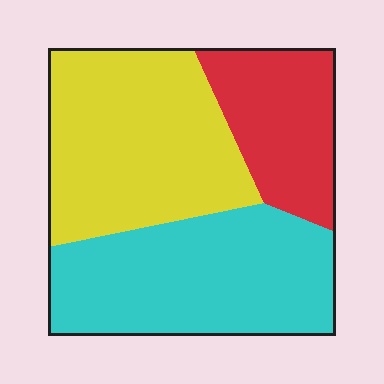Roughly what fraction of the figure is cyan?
Cyan covers 39% of the figure.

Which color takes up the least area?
Red, at roughly 20%.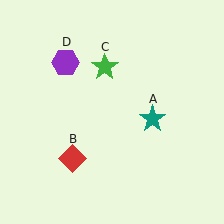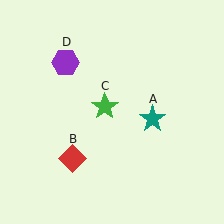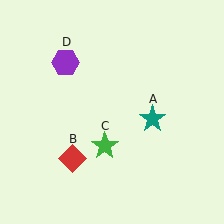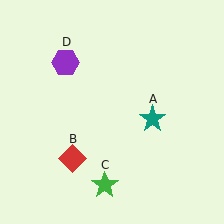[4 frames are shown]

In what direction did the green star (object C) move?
The green star (object C) moved down.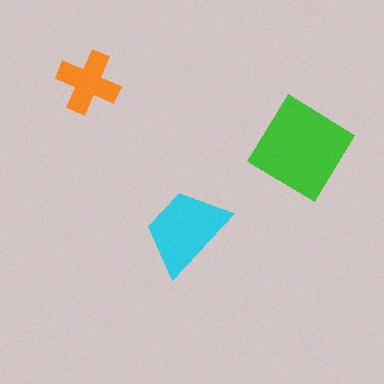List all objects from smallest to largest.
The orange cross, the cyan trapezoid, the green diamond.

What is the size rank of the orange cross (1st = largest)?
3rd.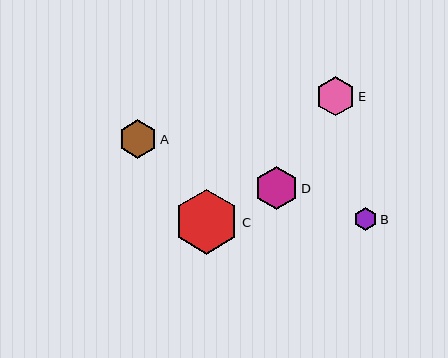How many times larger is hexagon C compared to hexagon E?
Hexagon C is approximately 1.6 times the size of hexagon E.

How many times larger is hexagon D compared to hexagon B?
Hexagon D is approximately 1.9 times the size of hexagon B.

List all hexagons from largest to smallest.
From largest to smallest: C, D, E, A, B.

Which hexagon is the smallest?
Hexagon B is the smallest with a size of approximately 23 pixels.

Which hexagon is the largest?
Hexagon C is the largest with a size of approximately 65 pixels.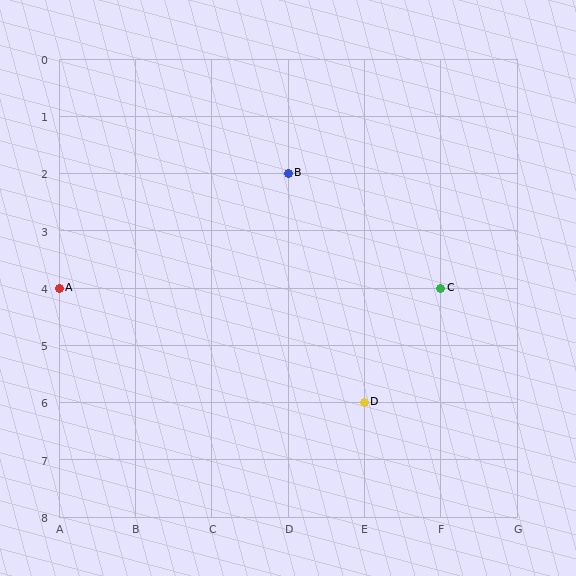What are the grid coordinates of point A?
Point A is at grid coordinates (A, 4).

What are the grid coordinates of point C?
Point C is at grid coordinates (F, 4).